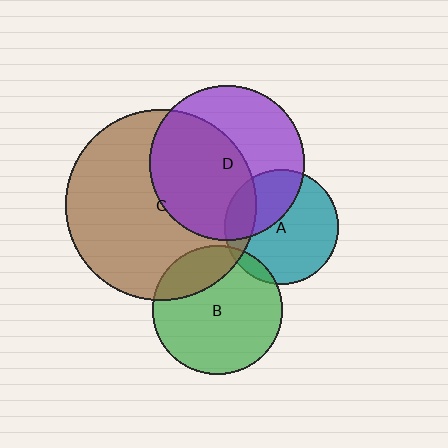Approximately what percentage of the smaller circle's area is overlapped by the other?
Approximately 20%.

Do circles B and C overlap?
Yes.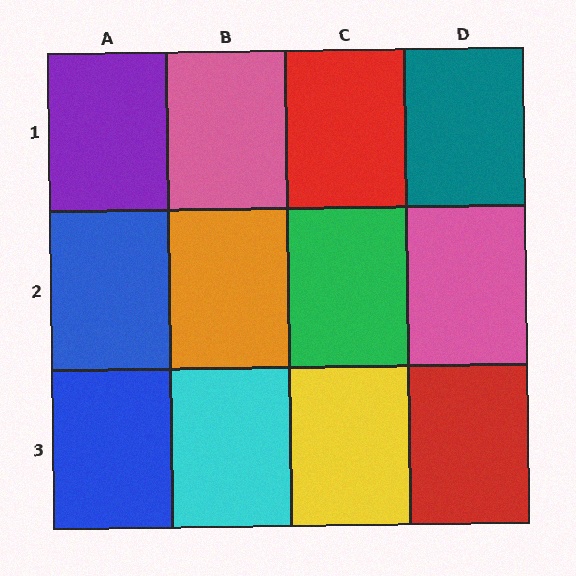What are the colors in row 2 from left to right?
Blue, orange, green, pink.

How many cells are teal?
1 cell is teal.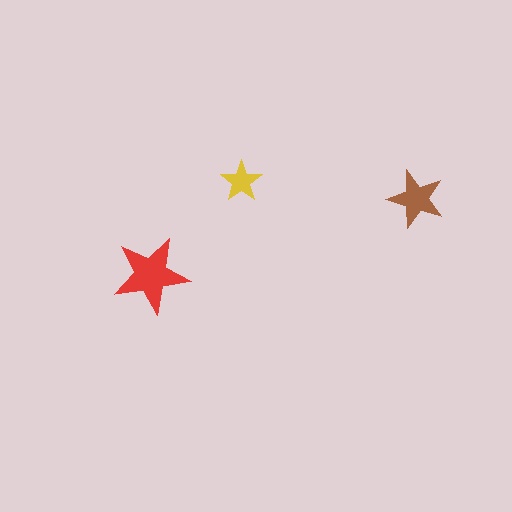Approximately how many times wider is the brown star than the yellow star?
About 1.5 times wider.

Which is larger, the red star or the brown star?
The red one.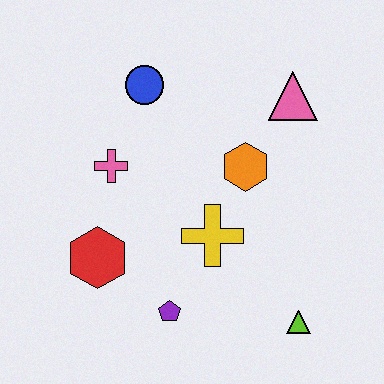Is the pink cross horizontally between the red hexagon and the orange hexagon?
Yes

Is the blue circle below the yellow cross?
No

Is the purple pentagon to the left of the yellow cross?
Yes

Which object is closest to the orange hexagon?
The yellow cross is closest to the orange hexagon.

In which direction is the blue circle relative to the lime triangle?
The blue circle is above the lime triangle.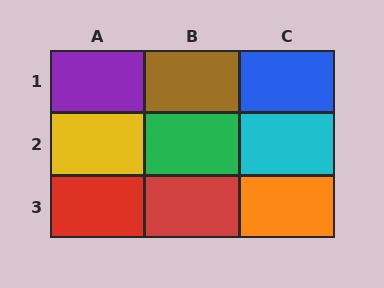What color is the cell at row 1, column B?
Brown.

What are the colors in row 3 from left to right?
Red, red, orange.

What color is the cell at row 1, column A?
Purple.